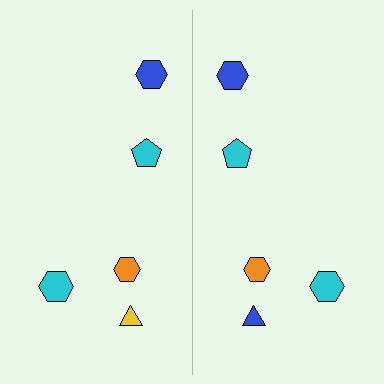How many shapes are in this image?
There are 10 shapes in this image.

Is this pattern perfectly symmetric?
No, the pattern is not perfectly symmetric. The blue triangle on the right side breaks the symmetry — its mirror counterpart is yellow.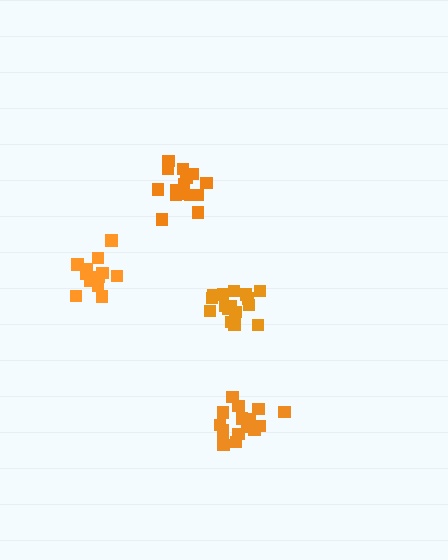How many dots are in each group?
Group 1: 17 dots, Group 2: 16 dots, Group 3: 17 dots, Group 4: 12 dots (62 total).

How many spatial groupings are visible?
There are 4 spatial groupings.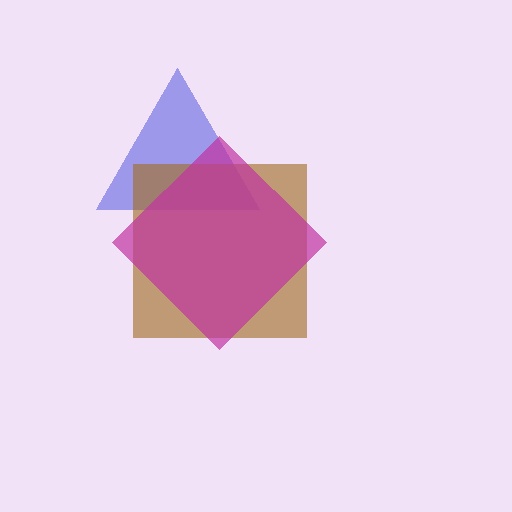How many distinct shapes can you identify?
There are 3 distinct shapes: a blue triangle, a brown square, a magenta diamond.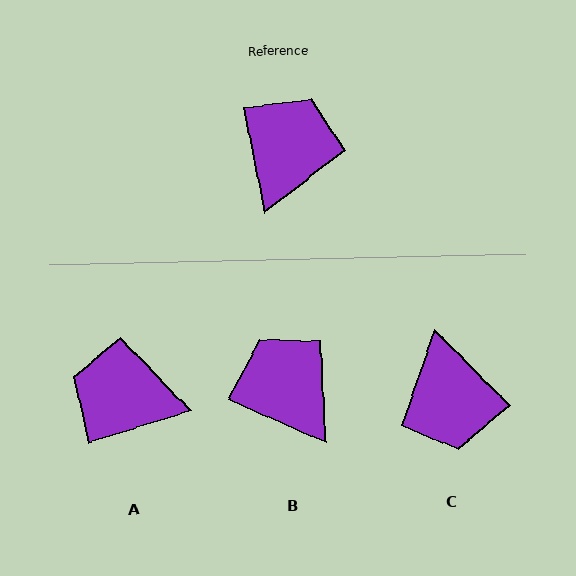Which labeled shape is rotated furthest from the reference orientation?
C, about 146 degrees away.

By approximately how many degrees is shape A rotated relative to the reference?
Approximately 96 degrees counter-clockwise.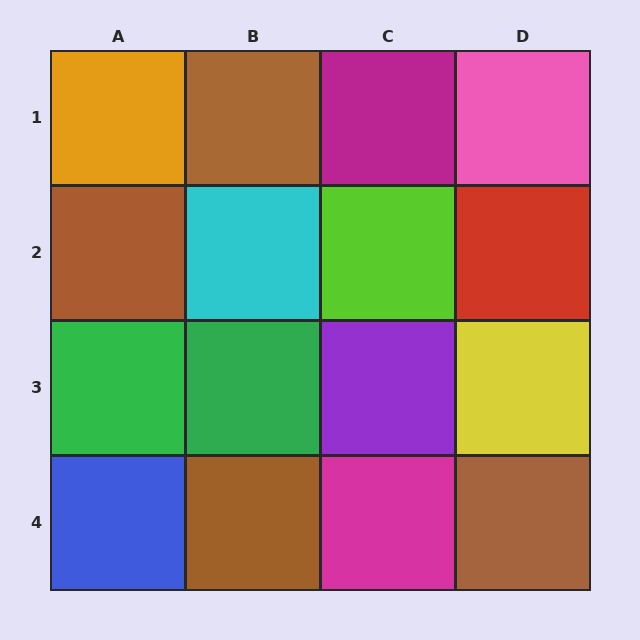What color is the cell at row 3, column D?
Yellow.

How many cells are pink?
1 cell is pink.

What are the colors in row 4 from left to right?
Blue, brown, magenta, brown.